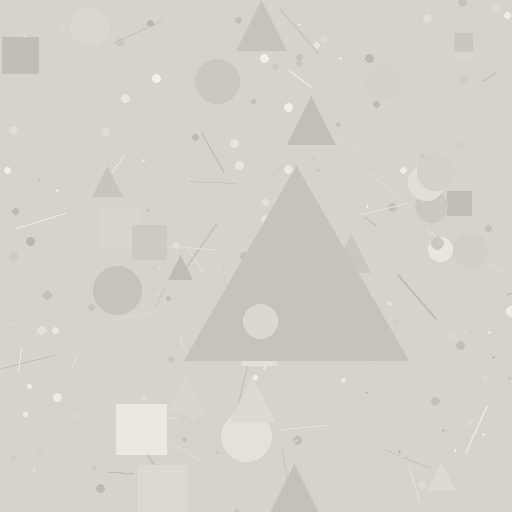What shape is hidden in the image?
A triangle is hidden in the image.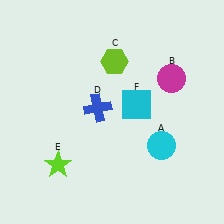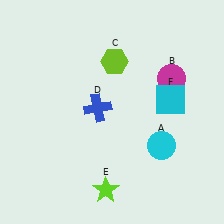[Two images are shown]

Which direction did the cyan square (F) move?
The cyan square (F) moved right.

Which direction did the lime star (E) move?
The lime star (E) moved right.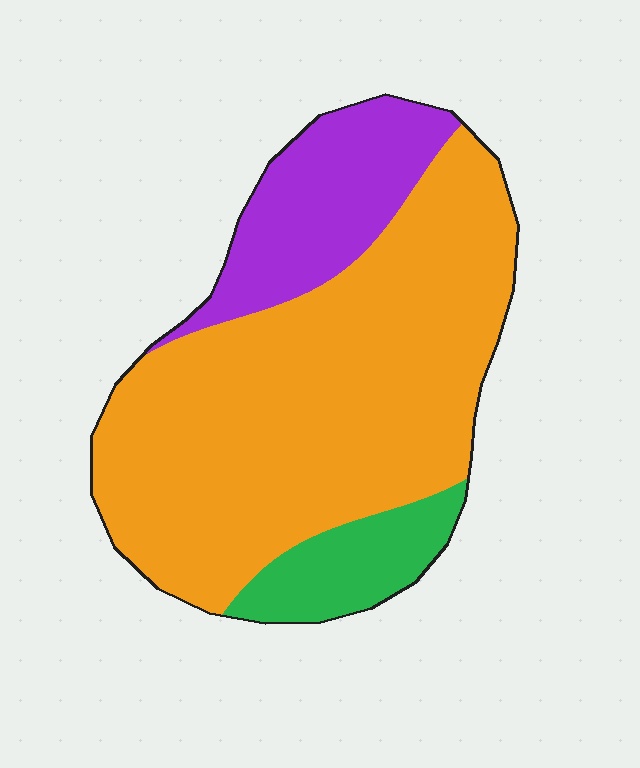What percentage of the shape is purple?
Purple covers about 20% of the shape.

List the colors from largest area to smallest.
From largest to smallest: orange, purple, green.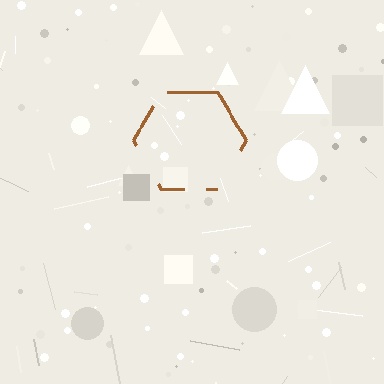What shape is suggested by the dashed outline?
The dashed outline suggests a hexagon.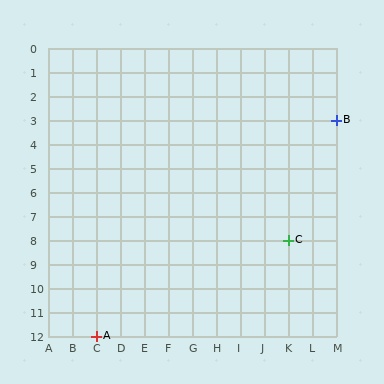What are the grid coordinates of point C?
Point C is at grid coordinates (K, 8).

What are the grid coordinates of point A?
Point A is at grid coordinates (C, 12).